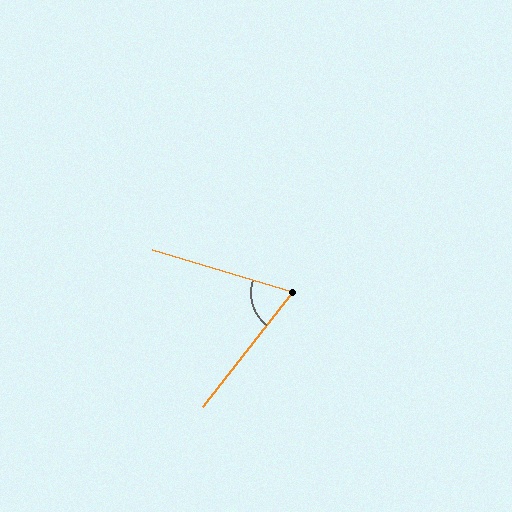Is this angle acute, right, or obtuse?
It is acute.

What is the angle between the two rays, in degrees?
Approximately 69 degrees.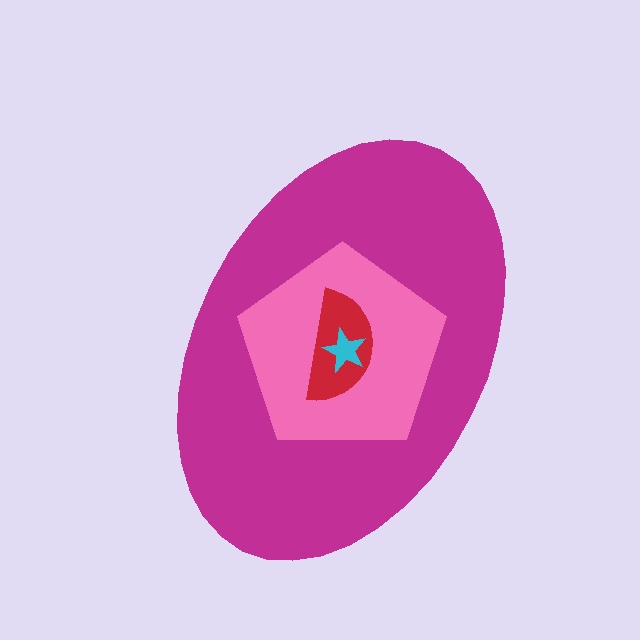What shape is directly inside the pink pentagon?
The red semicircle.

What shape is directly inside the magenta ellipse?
The pink pentagon.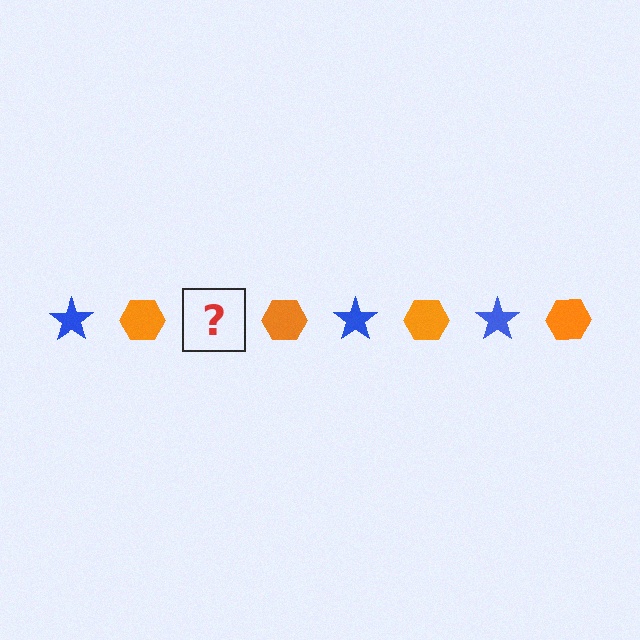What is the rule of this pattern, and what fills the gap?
The rule is that the pattern alternates between blue star and orange hexagon. The gap should be filled with a blue star.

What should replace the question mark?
The question mark should be replaced with a blue star.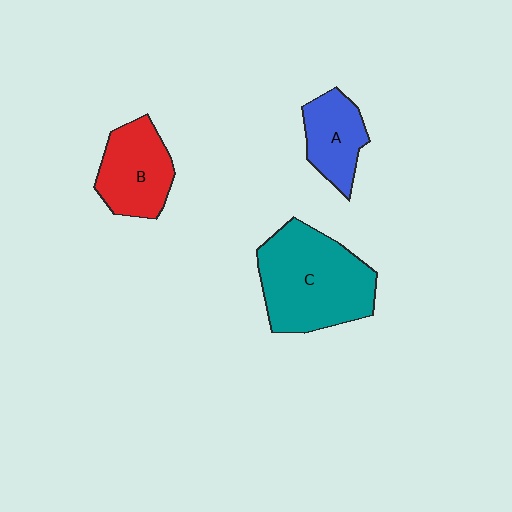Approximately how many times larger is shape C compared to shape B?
Approximately 1.7 times.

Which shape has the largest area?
Shape C (teal).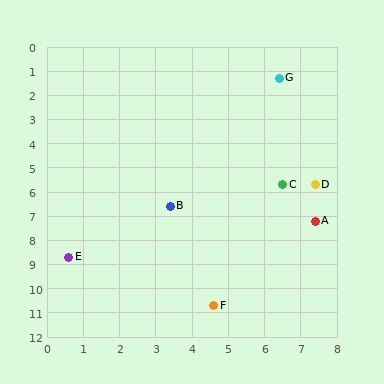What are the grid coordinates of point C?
Point C is at approximately (6.5, 5.7).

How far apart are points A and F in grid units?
Points A and F are about 4.5 grid units apart.